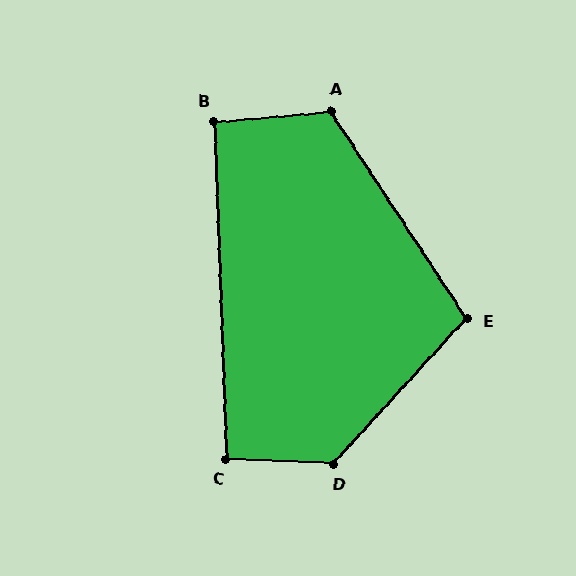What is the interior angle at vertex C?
Approximately 95 degrees (approximately right).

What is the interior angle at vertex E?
Approximately 104 degrees (obtuse).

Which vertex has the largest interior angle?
D, at approximately 130 degrees.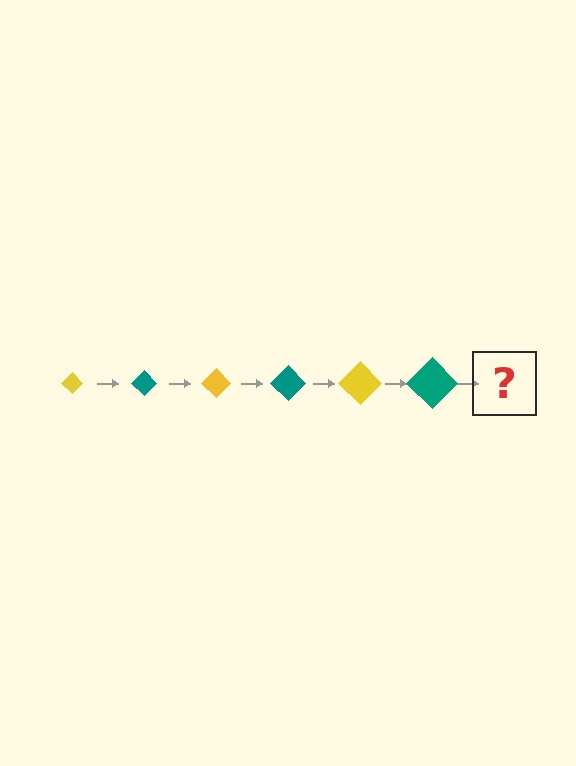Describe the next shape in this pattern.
It should be a yellow diamond, larger than the previous one.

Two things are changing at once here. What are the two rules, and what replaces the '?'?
The two rules are that the diamond grows larger each step and the color cycles through yellow and teal. The '?' should be a yellow diamond, larger than the previous one.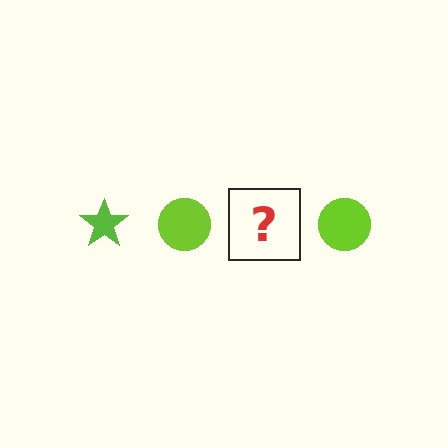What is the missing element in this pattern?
The missing element is a lime star.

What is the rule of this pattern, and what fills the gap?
The rule is that the pattern cycles through star, circle shapes in lime. The gap should be filled with a lime star.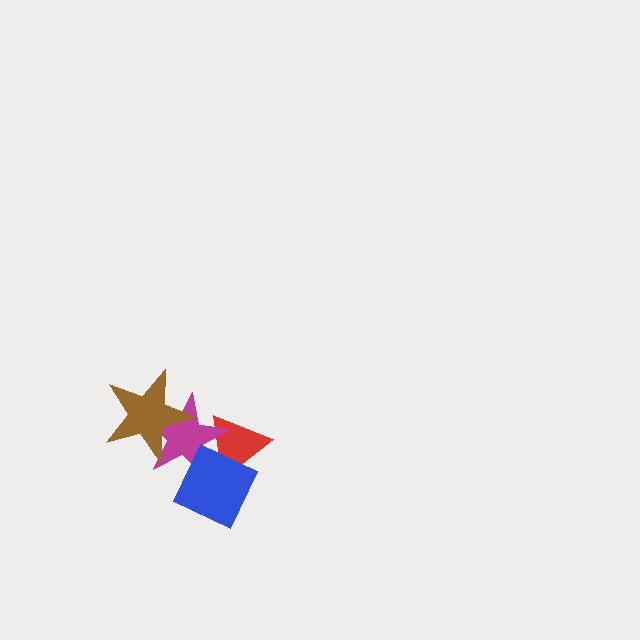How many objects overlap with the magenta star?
3 objects overlap with the magenta star.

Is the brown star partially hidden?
No, no other shape covers it.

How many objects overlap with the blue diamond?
2 objects overlap with the blue diamond.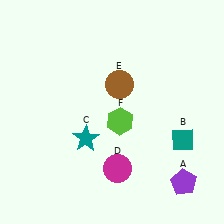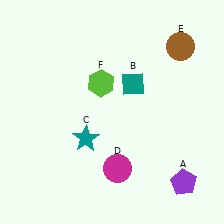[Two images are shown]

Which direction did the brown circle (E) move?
The brown circle (E) moved right.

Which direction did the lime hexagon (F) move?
The lime hexagon (F) moved up.